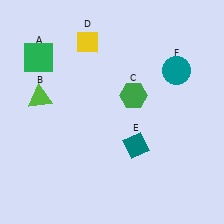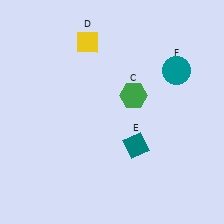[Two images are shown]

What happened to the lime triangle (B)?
The lime triangle (B) was removed in Image 2. It was in the top-left area of Image 1.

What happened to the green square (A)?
The green square (A) was removed in Image 2. It was in the top-left area of Image 1.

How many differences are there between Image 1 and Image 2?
There are 2 differences between the two images.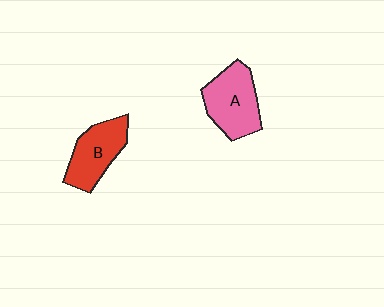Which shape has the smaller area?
Shape B (red).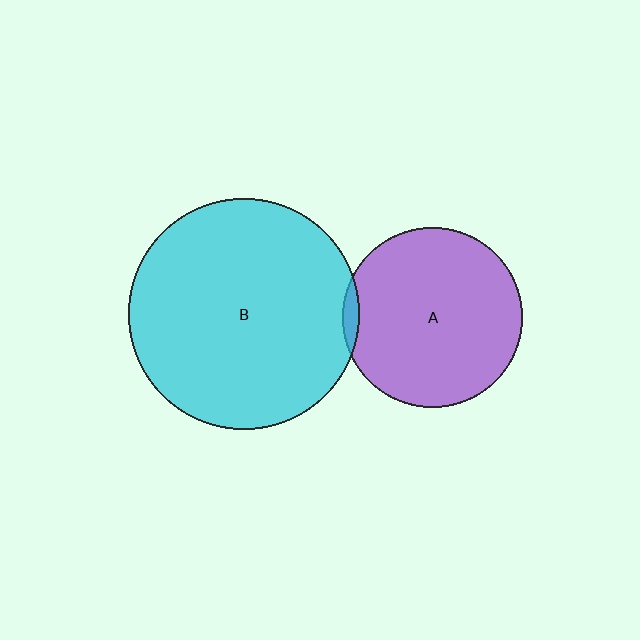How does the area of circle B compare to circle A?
Approximately 1.7 times.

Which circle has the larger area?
Circle B (cyan).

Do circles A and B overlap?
Yes.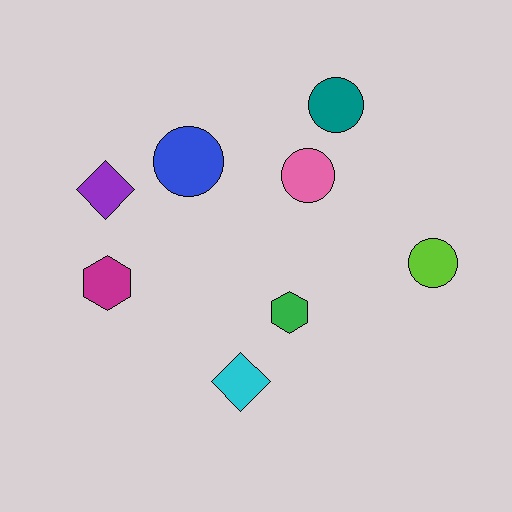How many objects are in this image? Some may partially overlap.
There are 8 objects.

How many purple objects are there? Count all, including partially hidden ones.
There is 1 purple object.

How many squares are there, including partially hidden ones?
There are no squares.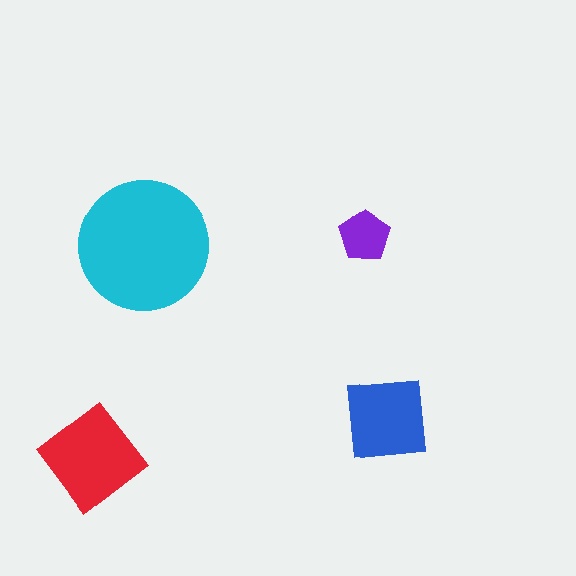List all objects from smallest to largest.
The purple pentagon, the blue square, the red diamond, the cyan circle.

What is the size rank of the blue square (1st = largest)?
3rd.